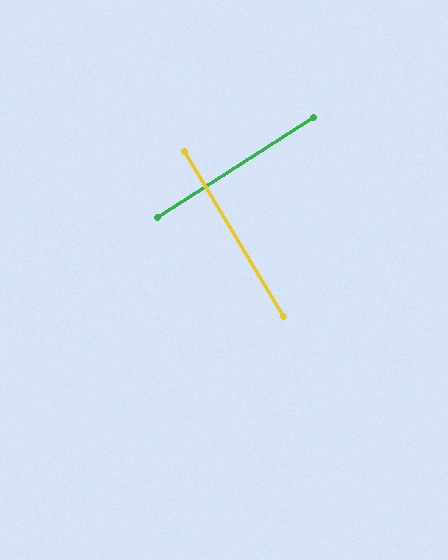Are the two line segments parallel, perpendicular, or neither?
Perpendicular — they meet at approximately 88°.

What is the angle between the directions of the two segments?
Approximately 88 degrees.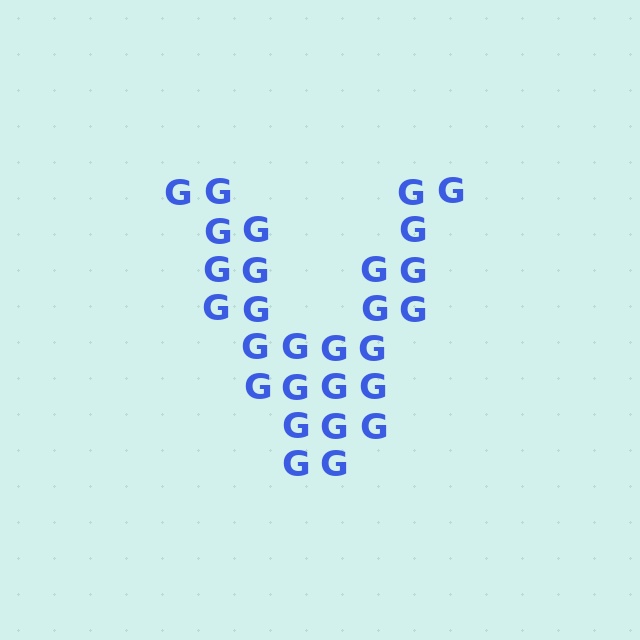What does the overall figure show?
The overall figure shows the letter V.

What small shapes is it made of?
It is made of small letter G's.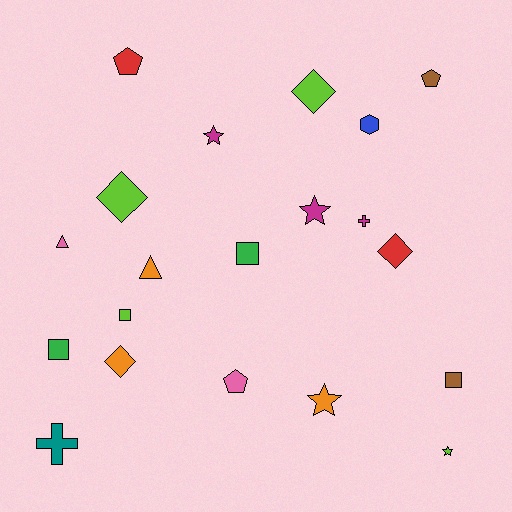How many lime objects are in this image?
There are 4 lime objects.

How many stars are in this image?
There are 4 stars.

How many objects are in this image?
There are 20 objects.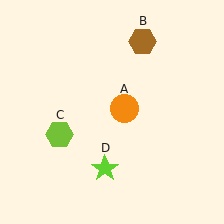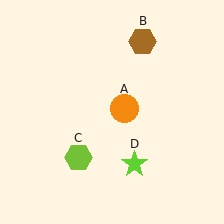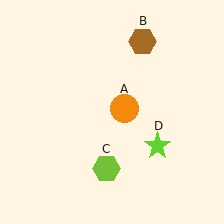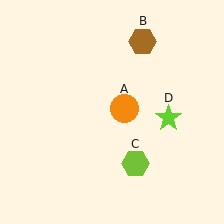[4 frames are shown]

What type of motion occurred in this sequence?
The lime hexagon (object C), lime star (object D) rotated counterclockwise around the center of the scene.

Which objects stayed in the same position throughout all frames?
Orange circle (object A) and brown hexagon (object B) remained stationary.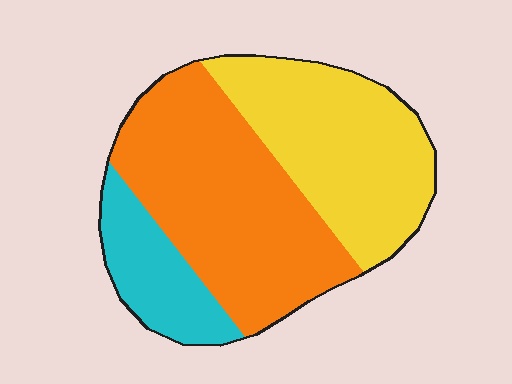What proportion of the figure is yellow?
Yellow takes up about three eighths (3/8) of the figure.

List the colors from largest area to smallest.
From largest to smallest: orange, yellow, cyan.